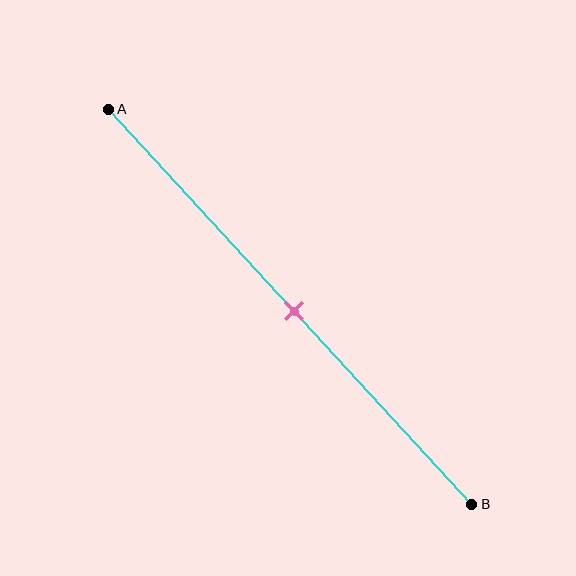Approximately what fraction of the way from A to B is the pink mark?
The pink mark is approximately 50% of the way from A to B.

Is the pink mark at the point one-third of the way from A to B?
No, the mark is at about 50% from A, not at the 33% one-third point.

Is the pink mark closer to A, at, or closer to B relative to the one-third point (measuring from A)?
The pink mark is closer to point B than the one-third point of segment AB.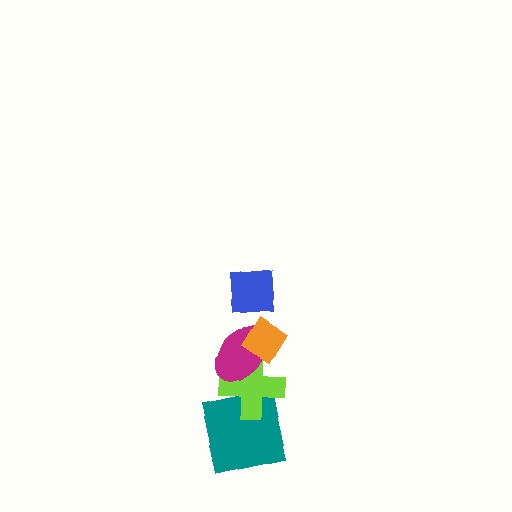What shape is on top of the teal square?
The lime cross is on top of the teal square.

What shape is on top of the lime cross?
The magenta ellipse is on top of the lime cross.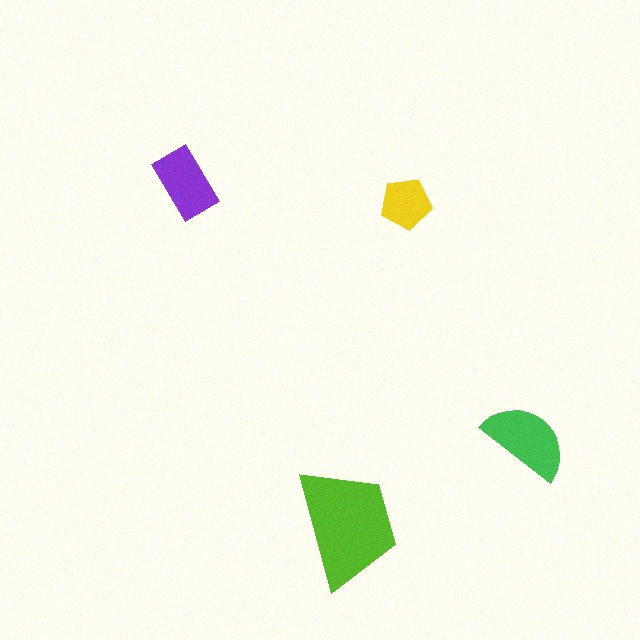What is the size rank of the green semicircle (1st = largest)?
2nd.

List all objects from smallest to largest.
The yellow pentagon, the purple rectangle, the green semicircle, the lime trapezoid.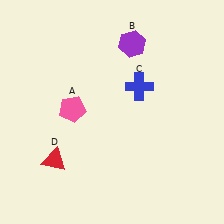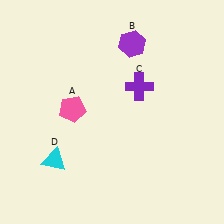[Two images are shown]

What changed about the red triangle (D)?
In Image 1, D is red. In Image 2, it changed to cyan.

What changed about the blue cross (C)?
In Image 1, C is blue. In Image 2, it changed to purple.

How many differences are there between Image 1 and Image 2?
There are 2 differences between the two images.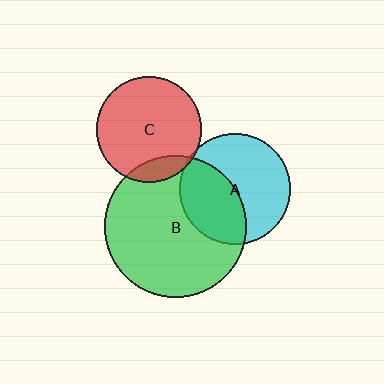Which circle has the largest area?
Circle B (green).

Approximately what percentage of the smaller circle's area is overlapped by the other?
Approximately 5%.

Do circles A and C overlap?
Yes.